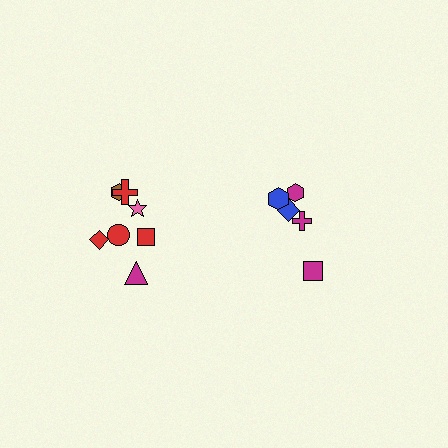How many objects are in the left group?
There are 7 objects.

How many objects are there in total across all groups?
There are 12 objects.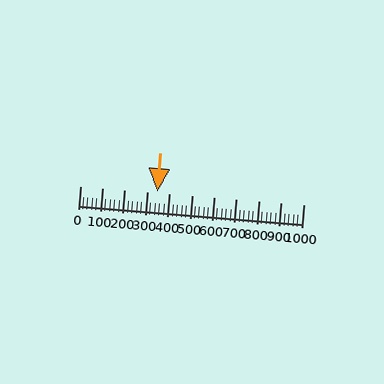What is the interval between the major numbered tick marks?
The major tick marks are spaced 100 units apart.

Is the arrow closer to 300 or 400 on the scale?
The arrow is closer to 300.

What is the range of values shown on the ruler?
The ruler shows values from 0 to 1000.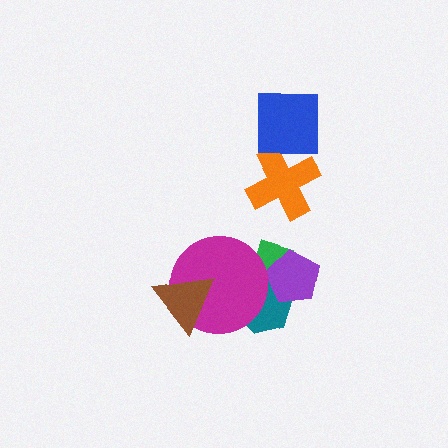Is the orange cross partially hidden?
Yes, it is partially covered by another shape.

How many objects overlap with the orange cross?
1 object overlaps with the orange cross.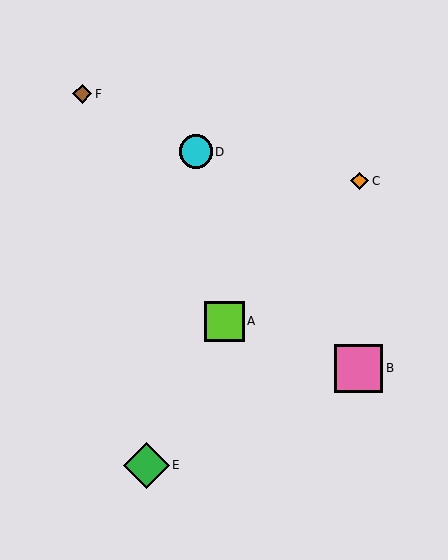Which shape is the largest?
The pink square (labeled B) is the largest.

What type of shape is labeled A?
Shape A is a lime square.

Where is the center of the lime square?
The center of the lime square is at (224, 321).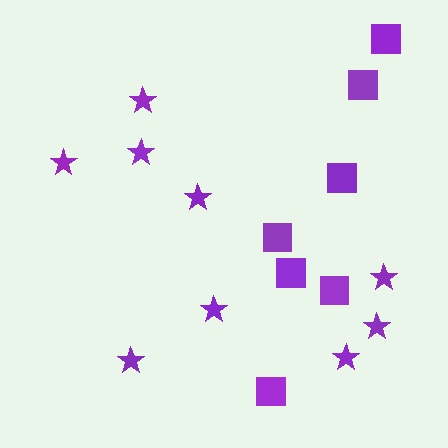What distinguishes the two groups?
There are 2 groups: one group of squares (7) and one group of stars (9).